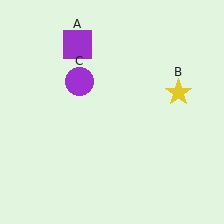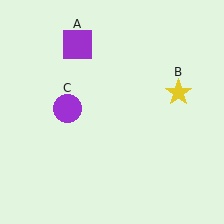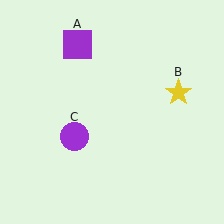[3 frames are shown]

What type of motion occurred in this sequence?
The purple circle (object C) rotated counterclockwise around the center of the scene.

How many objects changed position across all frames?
1 object changed position: purple circle (object C).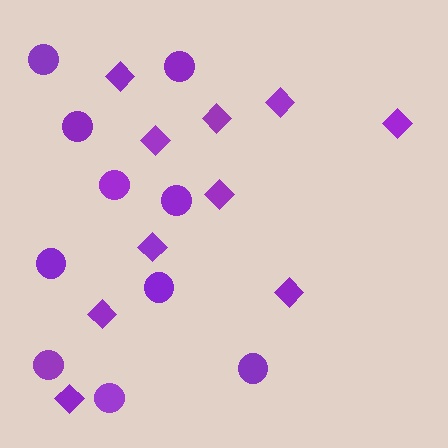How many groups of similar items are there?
There are 2 groups: one group of diamonds (10) and one group of circles (10).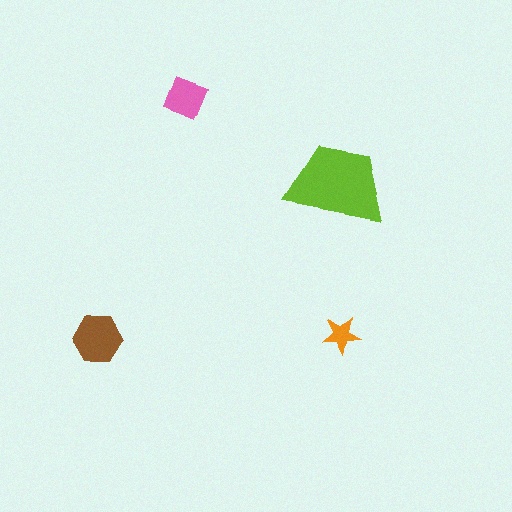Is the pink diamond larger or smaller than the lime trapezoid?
Smaller.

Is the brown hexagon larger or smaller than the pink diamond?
Larger.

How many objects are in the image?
There are 4 objects in the image.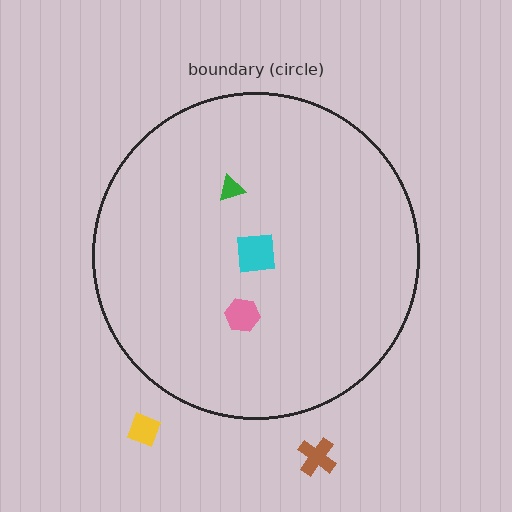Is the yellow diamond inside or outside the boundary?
Outside.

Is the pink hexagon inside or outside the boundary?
Inside.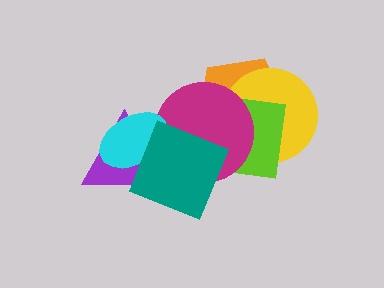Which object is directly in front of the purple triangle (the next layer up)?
The magenta circle is directly in front of the purple triangle.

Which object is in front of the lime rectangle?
The magenta circle is in front of the lime rectangle.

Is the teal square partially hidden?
No, no other shape covers it.